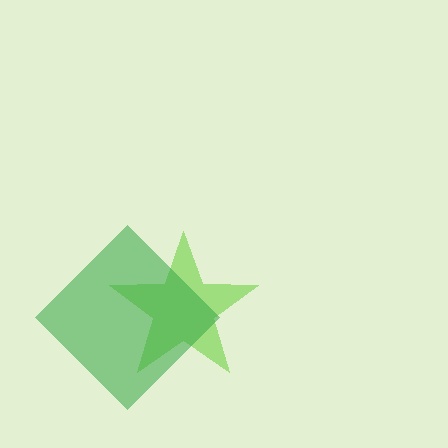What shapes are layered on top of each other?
The layered shapes are: a lime star, a green diamond.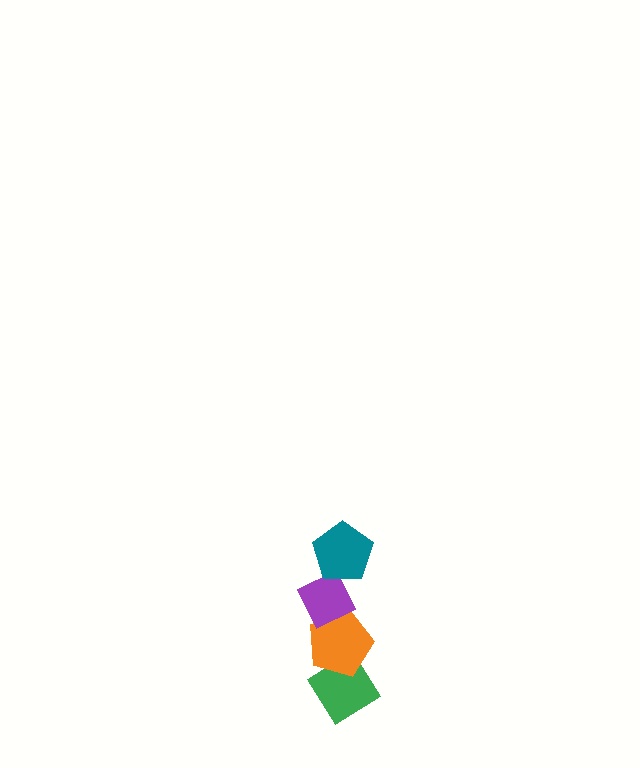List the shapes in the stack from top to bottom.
From top to bottom: the teal pentagon, the purple diamond, the orange pentagon, the green diamond.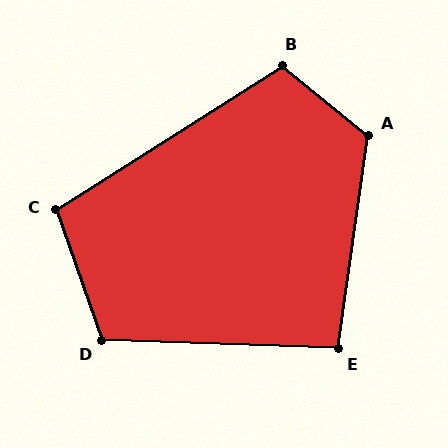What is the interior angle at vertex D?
Approximately 111 degrees (obtuse).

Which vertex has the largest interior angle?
A, at approximately 121 degrees.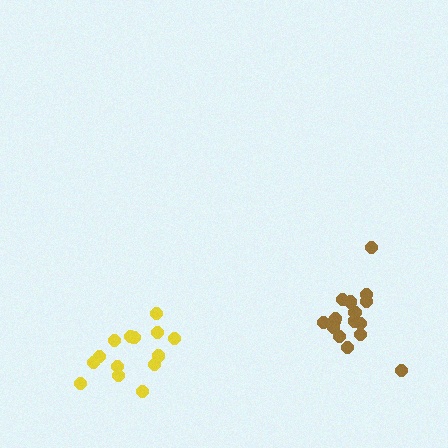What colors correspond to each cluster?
The clusters are colored: yellow, brown.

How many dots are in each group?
Group 1: 14 dots, Group 2: 16 dots (30 total).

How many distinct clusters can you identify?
There are 2 distinct clusters.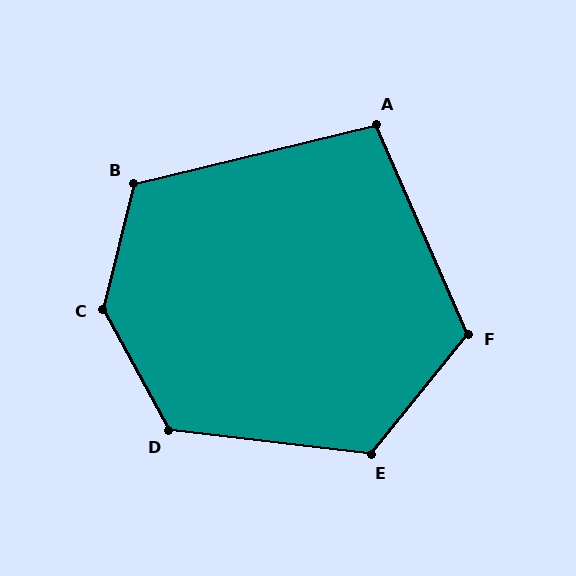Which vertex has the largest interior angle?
C, at approximately 138 degrees.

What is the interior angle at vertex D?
Approximately 125 degrees (obtuse).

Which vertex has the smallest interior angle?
A, at approximately 100 degrees.